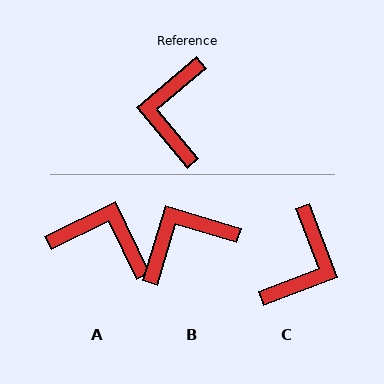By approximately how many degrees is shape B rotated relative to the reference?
Approximately 57 degrees clockwise.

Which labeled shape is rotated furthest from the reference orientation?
C, about 161 degrees away.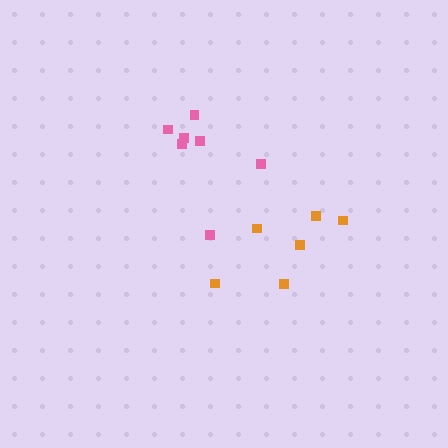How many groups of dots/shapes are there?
There are 2 groups.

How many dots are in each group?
Group 1: 6 dots, Group 2: 7 dots (13 total).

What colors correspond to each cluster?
The clusters are colored: orange, pink.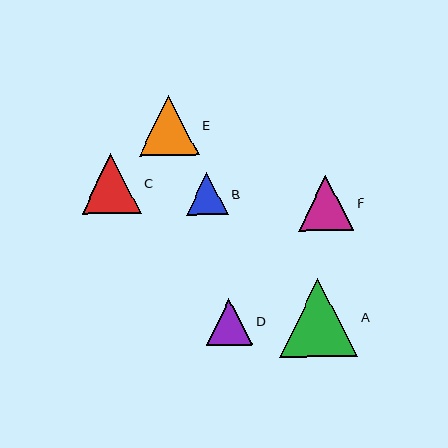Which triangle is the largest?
Triangle A is the largest with a size of approximately 78 pixels.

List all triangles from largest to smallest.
From largest to smallest: A, E, C, F, D, B.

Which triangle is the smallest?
Triangle B is the smallest with a size of approximately 42 pixels.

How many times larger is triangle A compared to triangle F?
Triangle A is approximately 1.4 times the size of triangle F.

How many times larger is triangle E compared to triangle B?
Triangle E is approximately 1.4 times the size of triangle B.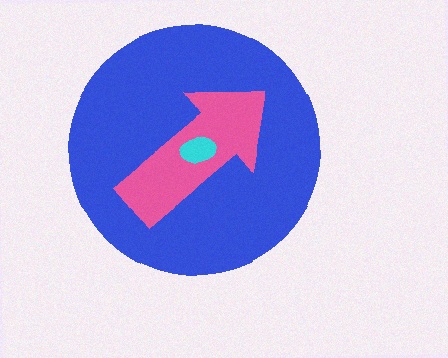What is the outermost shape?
The blue circle.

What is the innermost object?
The cyan ellipse.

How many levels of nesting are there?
3.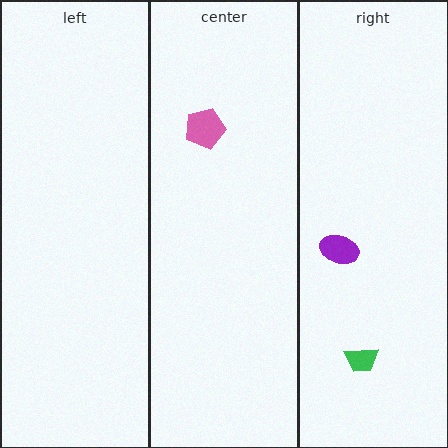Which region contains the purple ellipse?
The right region.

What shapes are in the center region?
The pink pentagon.